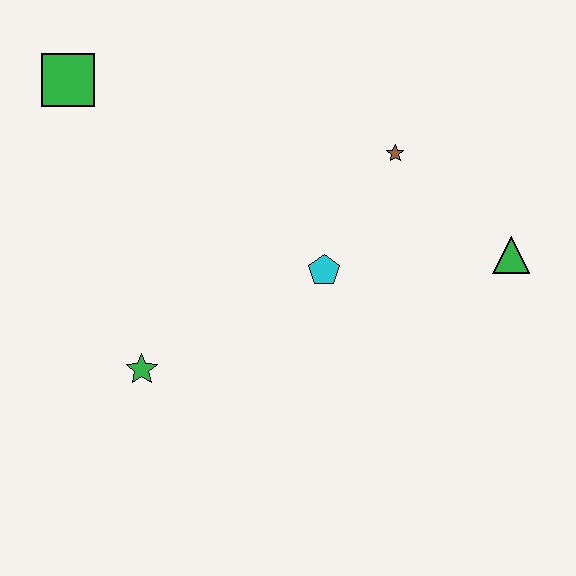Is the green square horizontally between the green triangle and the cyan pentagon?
No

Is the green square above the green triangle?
Yes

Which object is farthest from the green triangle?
The green square is farthest from the green triangle.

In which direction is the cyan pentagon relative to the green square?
The cyan pentagon is to the right of the green square.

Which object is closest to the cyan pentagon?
The brown star is closest to the cyan pentagon.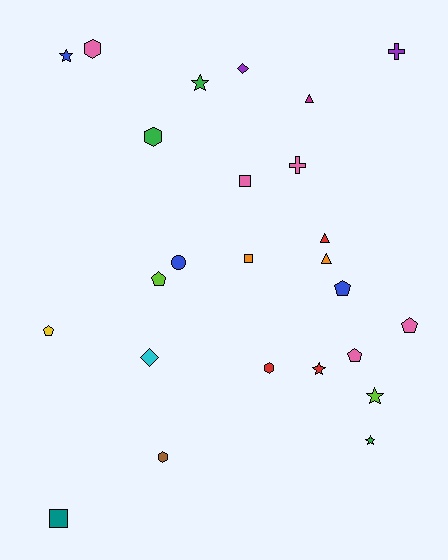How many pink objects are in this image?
There are 5 pink objects.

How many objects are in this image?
There are 25 objects.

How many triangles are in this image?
There are 3 triangles.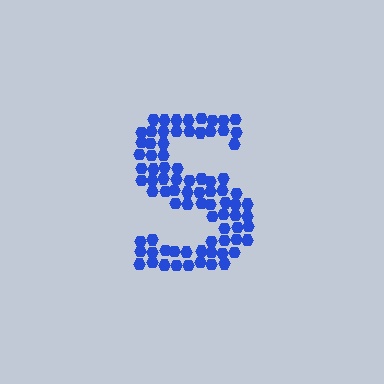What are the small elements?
The small elements are hexagons.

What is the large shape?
The large shape is the letter S.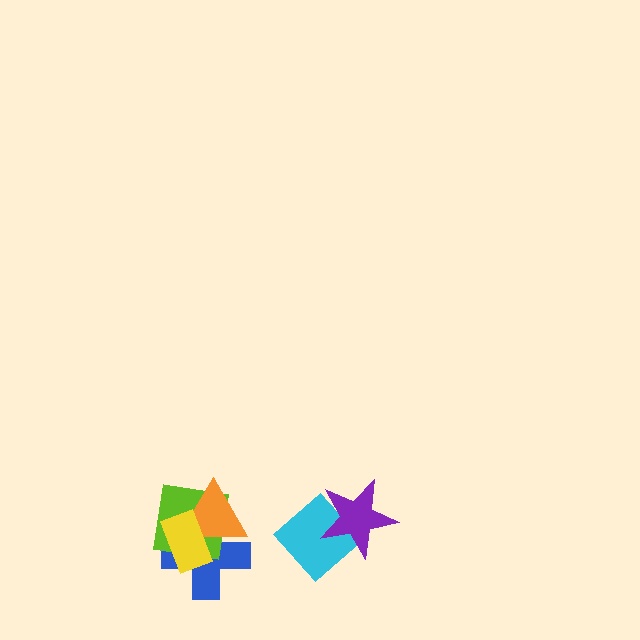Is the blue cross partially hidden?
Yes, it is partially covered by another shape.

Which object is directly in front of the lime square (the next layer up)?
The orange triangle is directly in front of the lime square.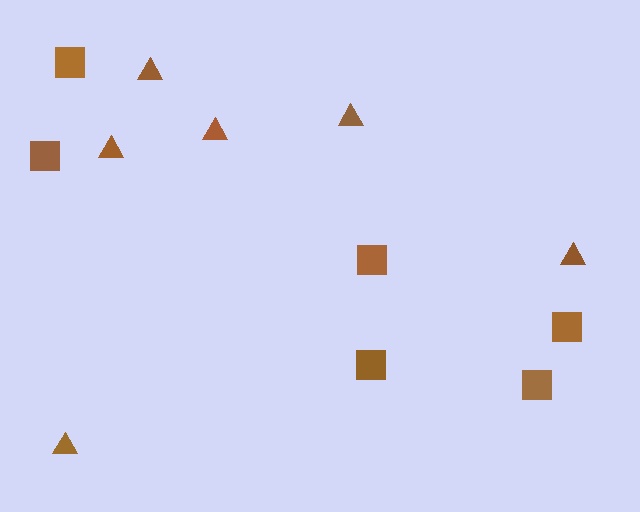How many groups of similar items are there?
There are 2 groups: one group of triangles (6) and one group of squares (6).